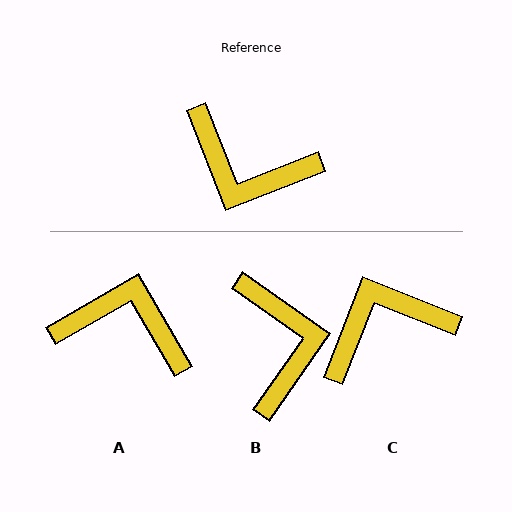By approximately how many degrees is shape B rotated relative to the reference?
Approximately 124 degrees counter-clockwise.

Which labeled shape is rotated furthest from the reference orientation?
A, about 171 degrees away.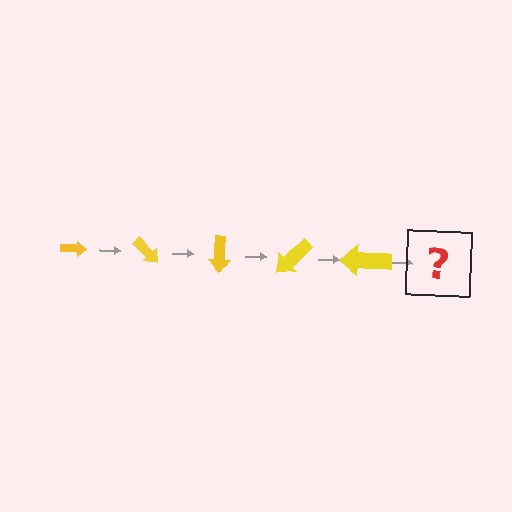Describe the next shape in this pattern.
It should be an arrow, larger than the previous one and rotated 225 degrees from the start.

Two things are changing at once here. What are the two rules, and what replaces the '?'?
The two rules are that the arrow grows larger each step and it rotates 45 degrees each step. The '?' should be an arrow, larger than the previous one and rotated 225 degrees from the start.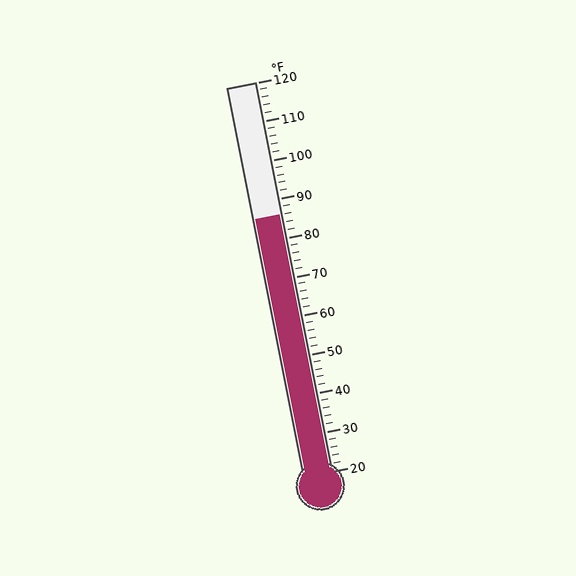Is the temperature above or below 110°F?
The temperature is below 110°F.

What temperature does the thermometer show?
The thermometer shows approximately 86°F.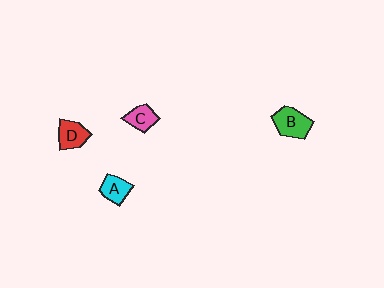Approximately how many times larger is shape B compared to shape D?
Approximately 1.3 times.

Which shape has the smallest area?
Shape C (pink).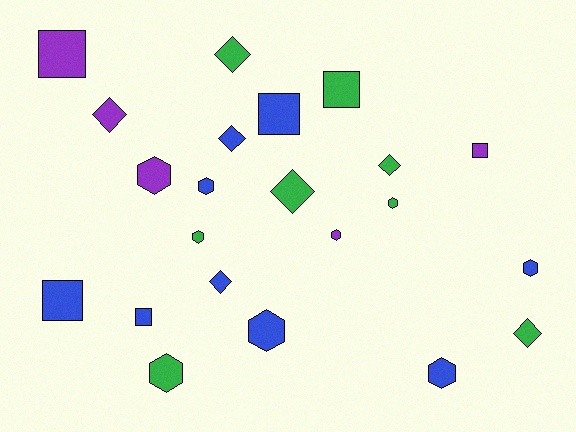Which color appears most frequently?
Blue, with 9 objects.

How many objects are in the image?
There are 22 objects.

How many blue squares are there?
There are 3 blue squares.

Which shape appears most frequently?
Hexagon, with 9 objects.